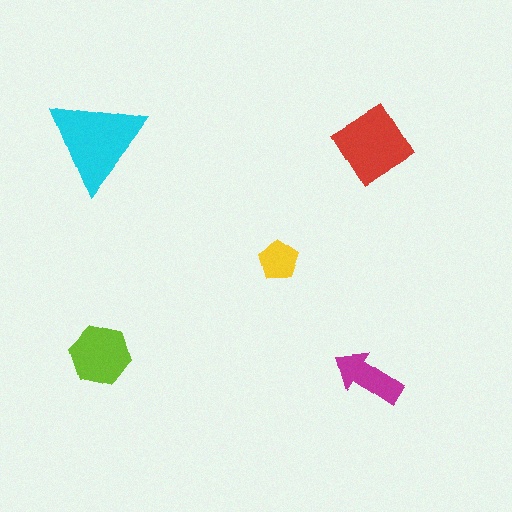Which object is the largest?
The cyan triangle.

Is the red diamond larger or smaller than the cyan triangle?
Smaller.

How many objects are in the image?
There are 5 objects in the image.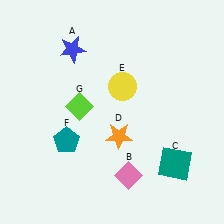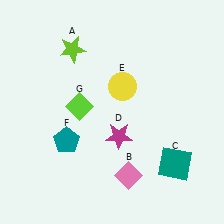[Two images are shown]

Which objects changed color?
A changed from blue to lime. D changed from orange to magenta.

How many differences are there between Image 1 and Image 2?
There are 2 differences between the two images.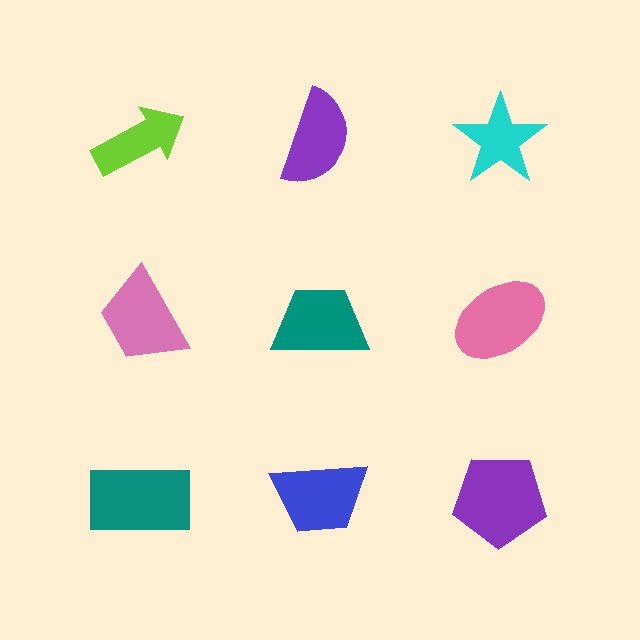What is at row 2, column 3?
A pink ellipse.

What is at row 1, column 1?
A lime arrow.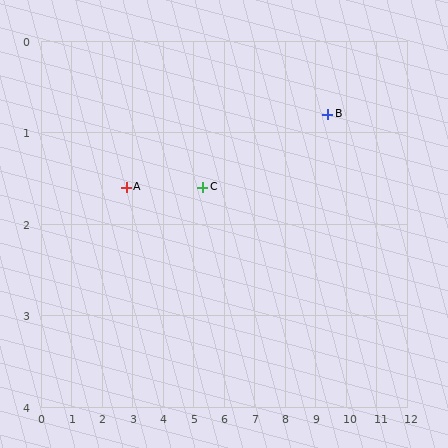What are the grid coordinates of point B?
Point B is at approximately (9.4, 0.8).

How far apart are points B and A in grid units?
Points B and A are about 6.6 grid units apart.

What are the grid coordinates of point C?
Point C is at approximately (5.3, 1.6).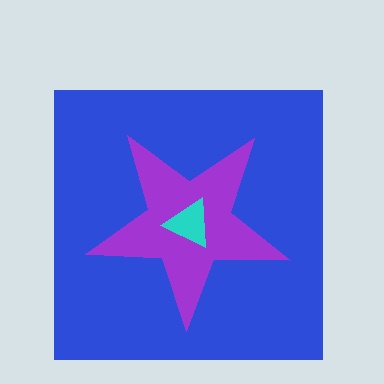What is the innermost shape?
The cyan triangle.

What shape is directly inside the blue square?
The purple star.